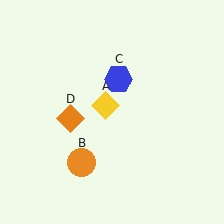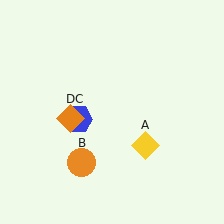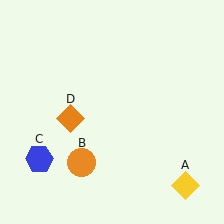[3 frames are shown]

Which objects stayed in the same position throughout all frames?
Orange circle (object B) and orange diamond (object D) remained stationary.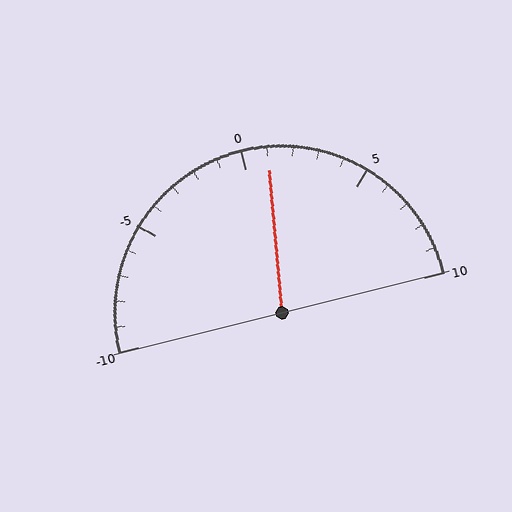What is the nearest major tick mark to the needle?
The nearest major tick mark is 0.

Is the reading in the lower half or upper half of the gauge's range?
The reading is in the upper half of the range (-10 to 10).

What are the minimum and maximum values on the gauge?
The gauge ranges from -10 to 10.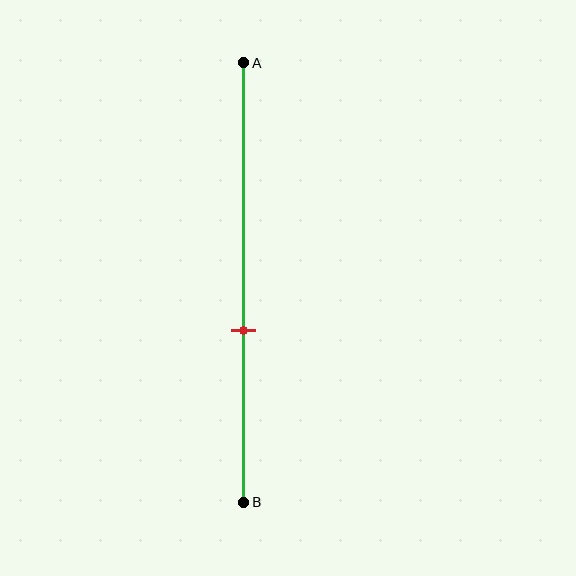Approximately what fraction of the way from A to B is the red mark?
The red mark is approximately 60% of the way from A to B.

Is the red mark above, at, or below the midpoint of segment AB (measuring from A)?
The red mark is below the midpoint of segment AB.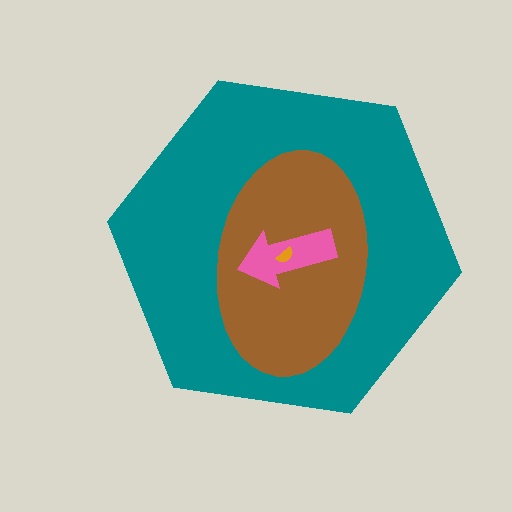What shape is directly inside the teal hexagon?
The brown ellipse.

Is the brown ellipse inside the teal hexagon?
Yes.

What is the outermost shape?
The teal hexagon.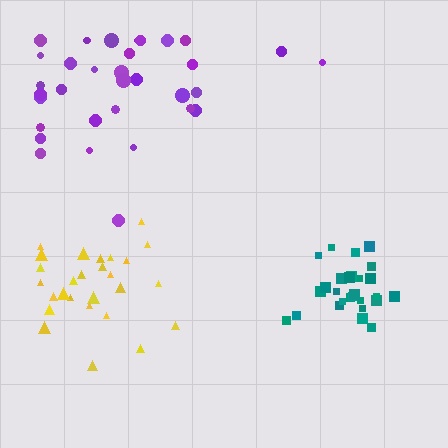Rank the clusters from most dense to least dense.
teal, yellow, purple.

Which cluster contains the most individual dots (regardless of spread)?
Purple (35).